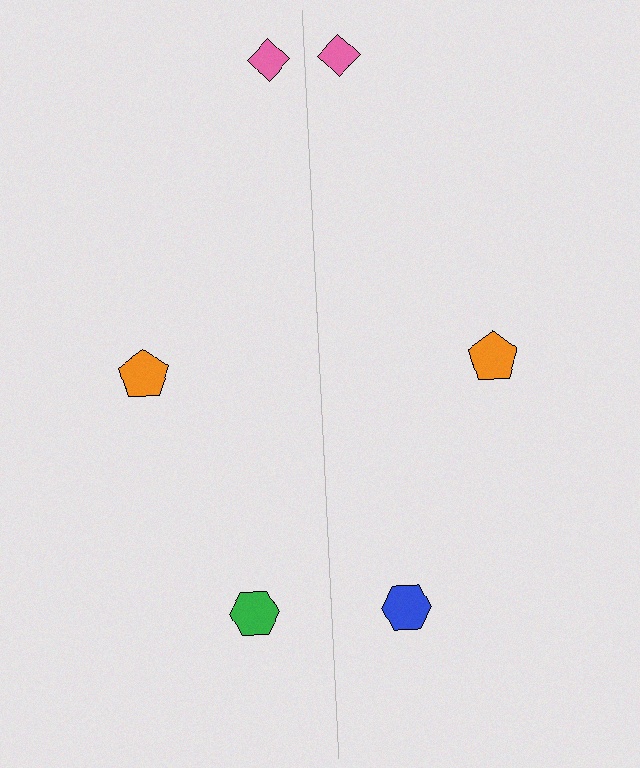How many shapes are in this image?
There are 6 shapes in this image.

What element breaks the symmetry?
The blue hexagon on the right side breaks the symmetry — its mirror counterpart is green.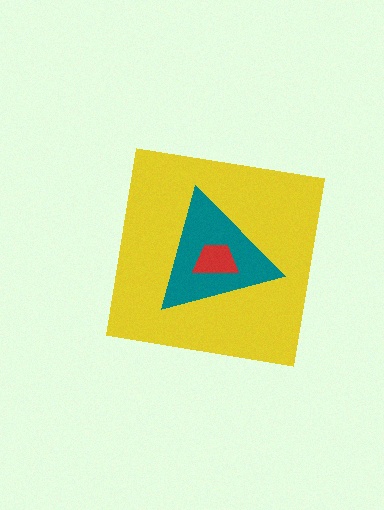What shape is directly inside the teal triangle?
The red trapezoid.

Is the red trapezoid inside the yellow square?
Yes.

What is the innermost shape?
The red trapezoid.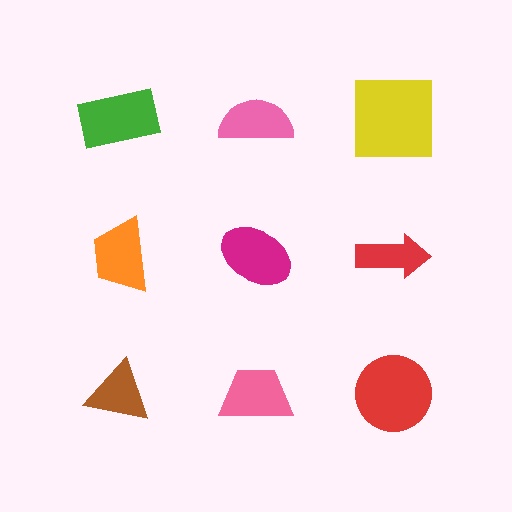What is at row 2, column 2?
A magenta ellipse.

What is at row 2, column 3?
A red arrow.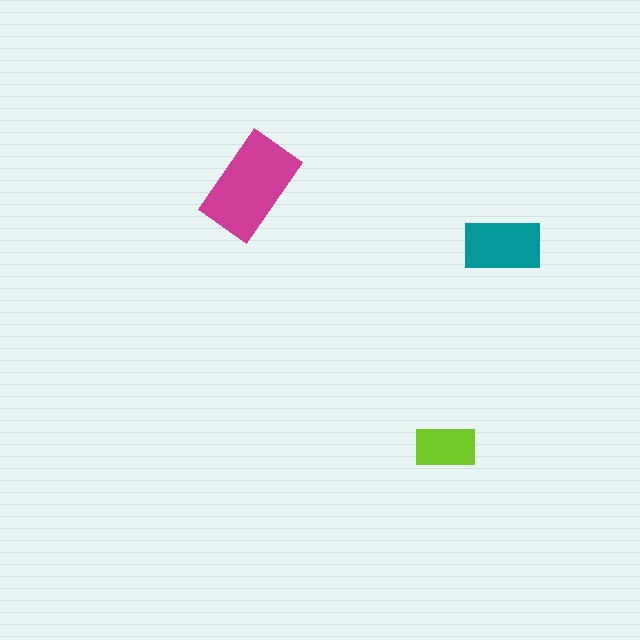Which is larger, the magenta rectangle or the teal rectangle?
The magenta one.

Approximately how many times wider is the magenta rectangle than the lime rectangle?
About 1.5 times wider.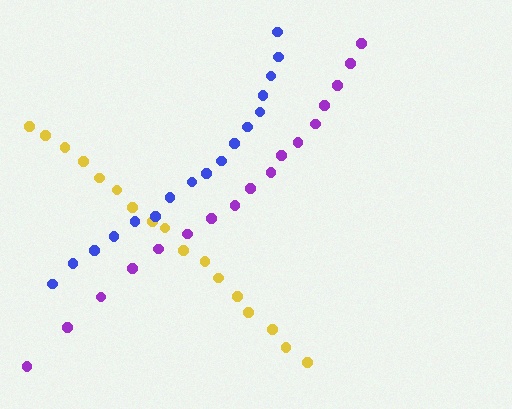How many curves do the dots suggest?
There are 3 distinct paths.